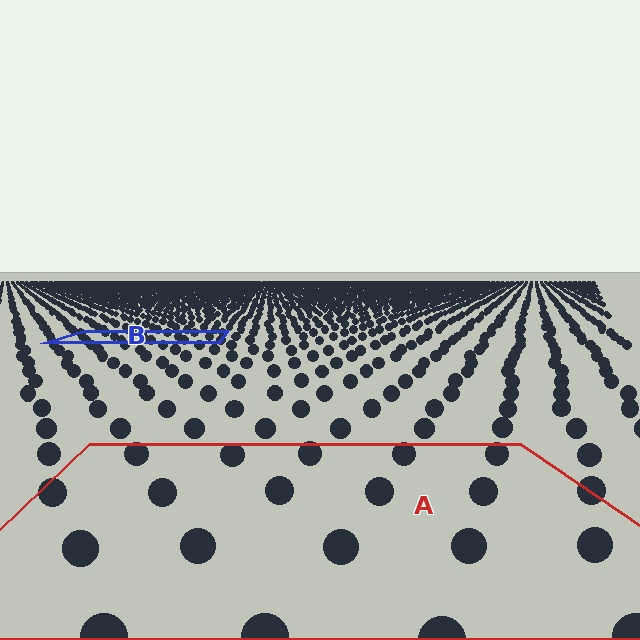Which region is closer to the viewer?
Region A is closer. The texture elements there are larger and more spread out.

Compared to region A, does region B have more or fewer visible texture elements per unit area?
Region B has more texture elements per unit area — they are packed more densely because it is farther away.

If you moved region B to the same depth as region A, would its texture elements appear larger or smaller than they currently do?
They would appear larger. At a closer depth, the same texture elements are projected at a bigger on-screen size.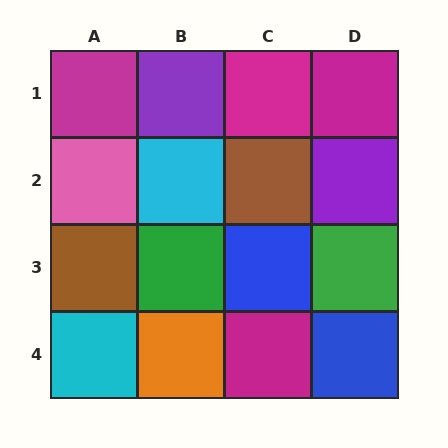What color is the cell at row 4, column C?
Magenta.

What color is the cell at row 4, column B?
Orange.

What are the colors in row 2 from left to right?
Pink, cyan, brown, purple.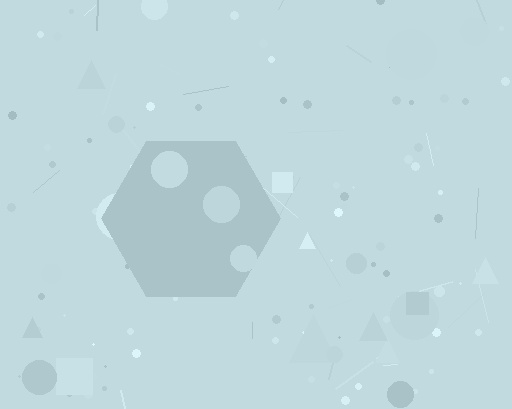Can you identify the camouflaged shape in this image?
The camouflaged shape is a hexagon.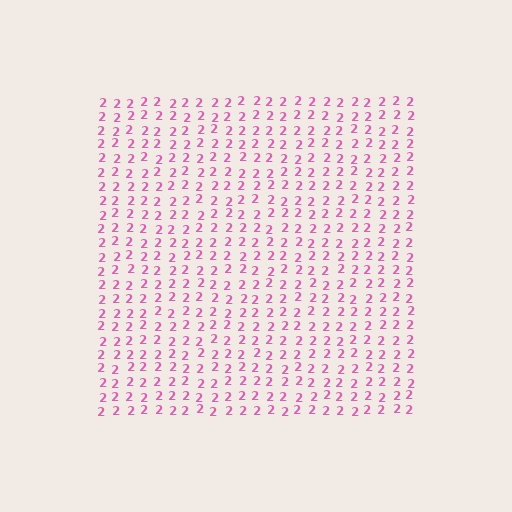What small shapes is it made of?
It is made of small digit 2's.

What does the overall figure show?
The overall figure shows a square.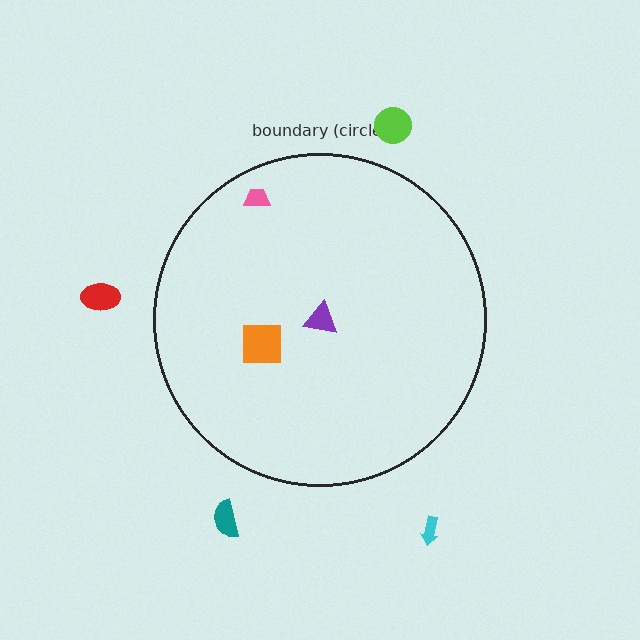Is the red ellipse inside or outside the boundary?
Outside.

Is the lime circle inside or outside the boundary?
Outside.